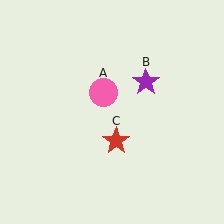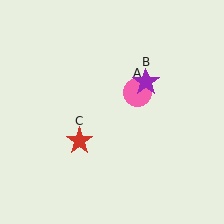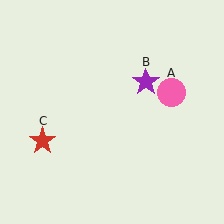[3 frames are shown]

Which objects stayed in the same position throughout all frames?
Purple star (object B) remained stationary.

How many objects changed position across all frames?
2 objects changed position: pink circle (object A), red star (object C).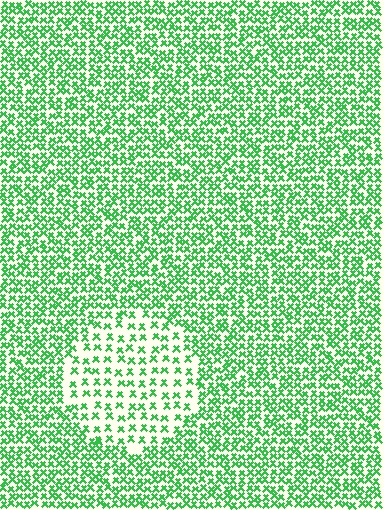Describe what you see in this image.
The image contains small green elements arranged at two different densities. A circle-shaped region is visible where the elements are less densely packed than the surrounding area.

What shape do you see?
I see a circle.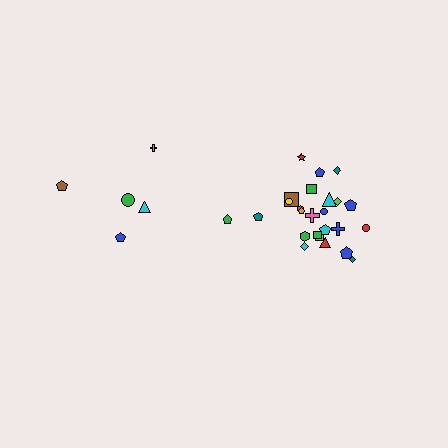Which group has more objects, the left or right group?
The right group.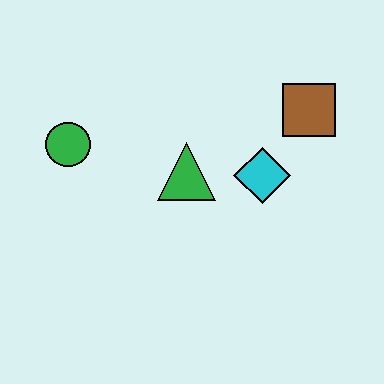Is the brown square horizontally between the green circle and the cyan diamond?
No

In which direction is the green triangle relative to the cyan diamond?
The green triangle is to the left of the cyan diamond.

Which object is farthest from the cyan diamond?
The green circle is farthest from the cyan diamond.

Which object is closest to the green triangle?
The cyan diamond is closest to the green triangle.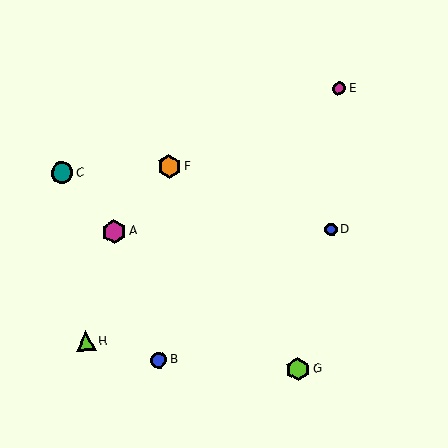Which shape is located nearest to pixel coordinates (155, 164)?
The orange hexagon (labeled F) at (169, 167) is nearest to that location.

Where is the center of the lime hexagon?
The center of the lime hexagon is at (298, 369).